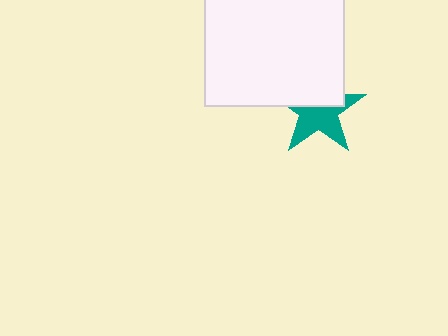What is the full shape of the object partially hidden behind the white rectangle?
The partially hidden object is a teal star.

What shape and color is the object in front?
The object in front is a white rectangle.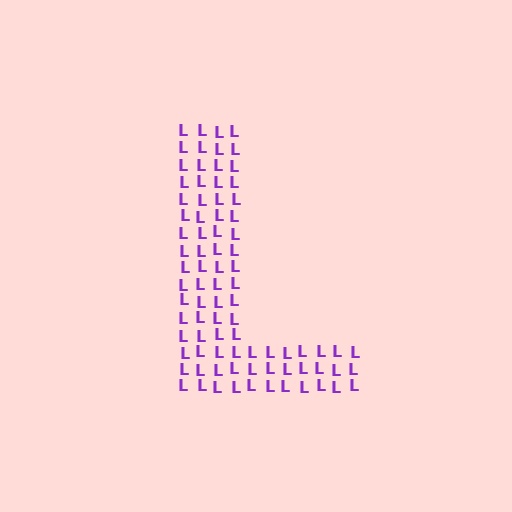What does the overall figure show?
The overall figure shows the letter L.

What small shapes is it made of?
It is made of small letter L's.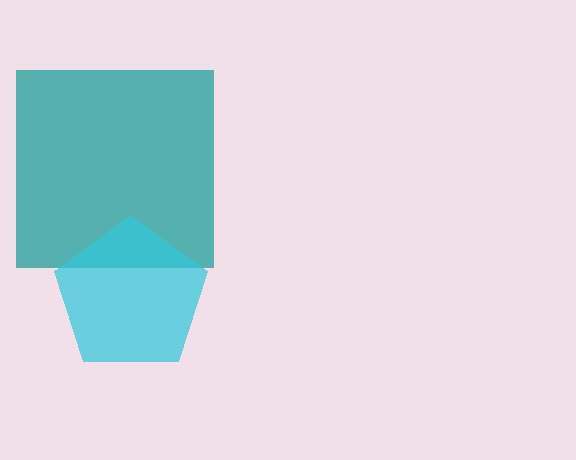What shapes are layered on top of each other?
The layered shapes are: a teal square, a cyan pentagon.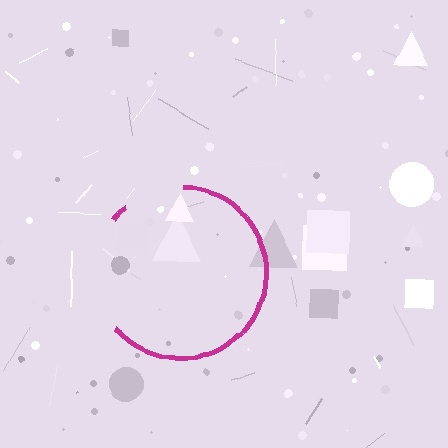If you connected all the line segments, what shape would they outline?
They would outline a circle.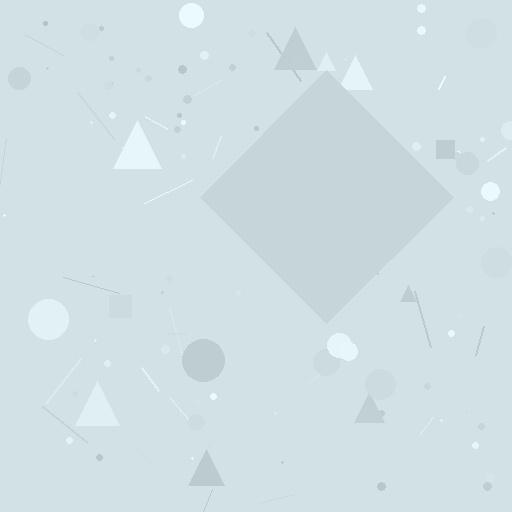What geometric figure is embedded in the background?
A diamond is embedded in the background.